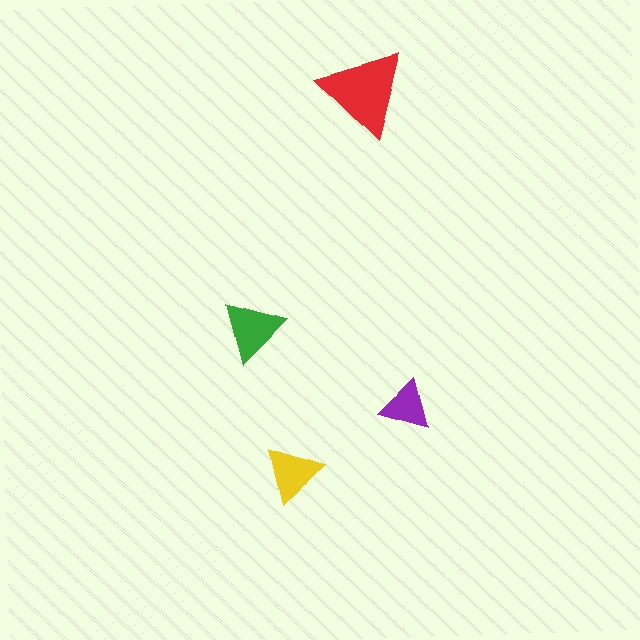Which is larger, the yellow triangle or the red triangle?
The red one.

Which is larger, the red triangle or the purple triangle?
The red one.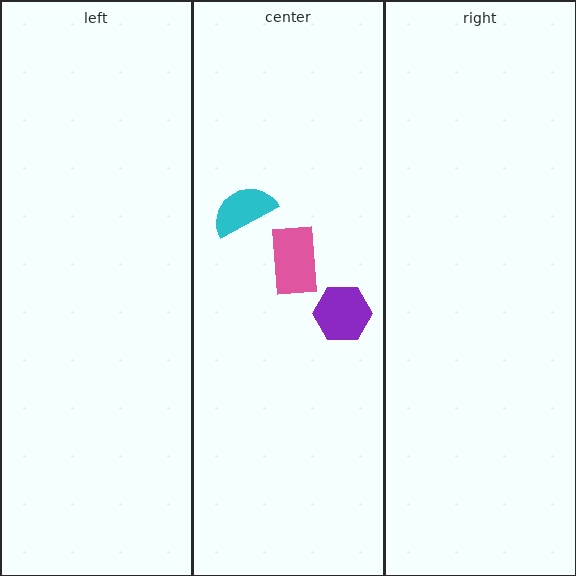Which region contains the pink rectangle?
The center region.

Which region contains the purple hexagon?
The center region.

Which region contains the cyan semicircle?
The center region.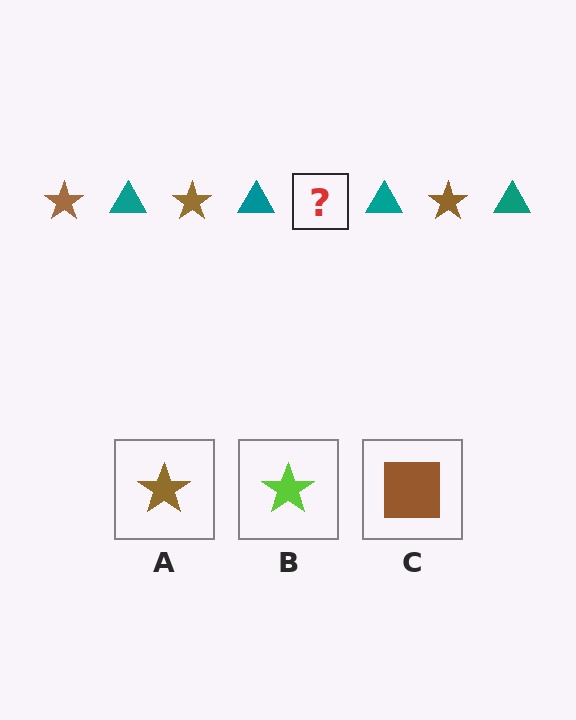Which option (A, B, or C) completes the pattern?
A.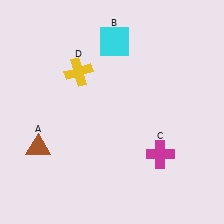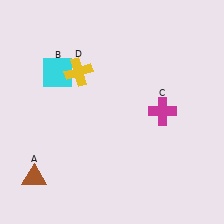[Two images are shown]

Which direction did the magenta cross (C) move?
The magenta cross (C) moved up.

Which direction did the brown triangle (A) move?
The brown triangle (A) moved down.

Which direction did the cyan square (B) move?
The cyan square (B) moved left.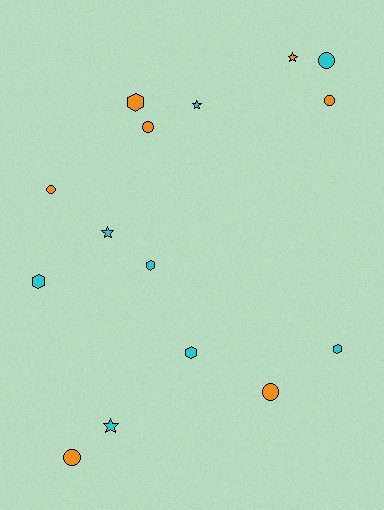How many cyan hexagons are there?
There are 4 cyan hexagons.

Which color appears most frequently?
Cyan, with 8 objects.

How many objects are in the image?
There are 15 objects.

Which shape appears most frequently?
Circle, with 6 objects.